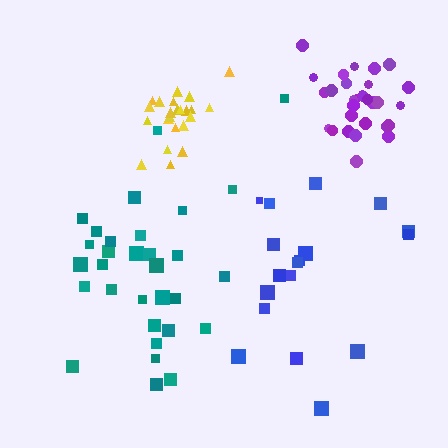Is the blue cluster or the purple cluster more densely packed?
Purple.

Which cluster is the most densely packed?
Purple.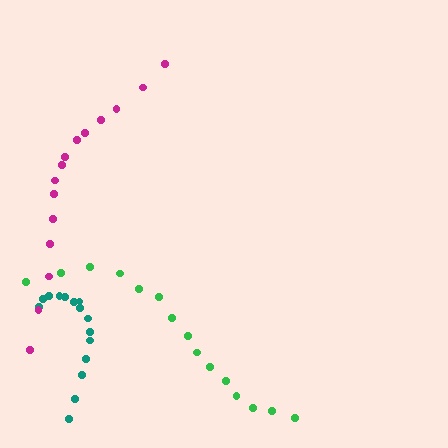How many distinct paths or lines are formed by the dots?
There are 3 distinct paths.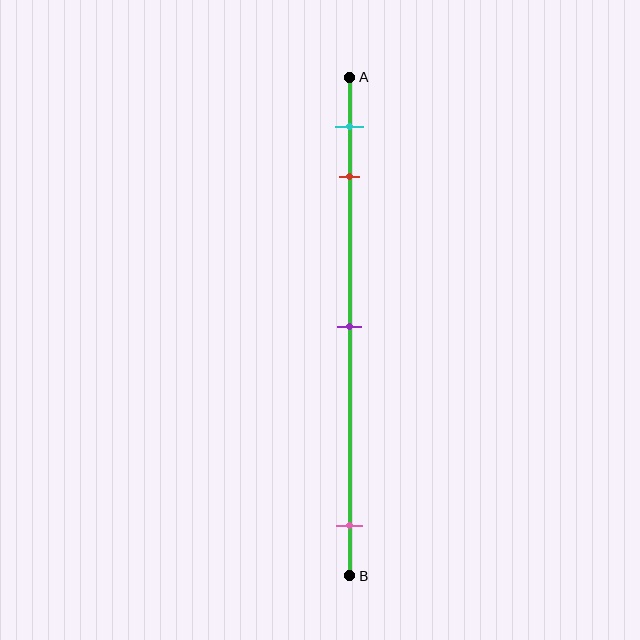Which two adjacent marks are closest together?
The cyan and red marks are the closest adjacent pair.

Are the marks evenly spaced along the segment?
No, the marks are not evenly spaced.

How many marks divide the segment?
There are 4 marks dividing the segment.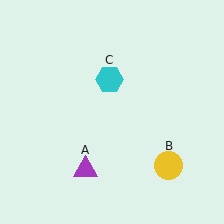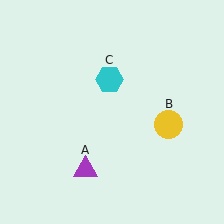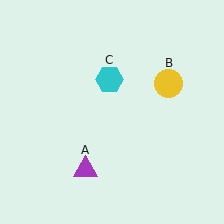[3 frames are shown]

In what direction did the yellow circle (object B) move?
The yellow circle (object B) moved up.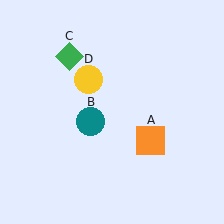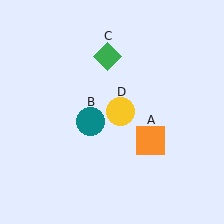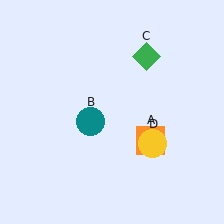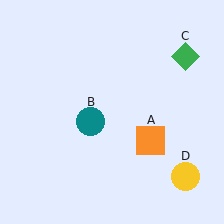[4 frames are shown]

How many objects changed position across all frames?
2 objects changed position: green diamond (object C), yellow circle (object D).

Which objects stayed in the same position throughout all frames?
Orange square (object A) and teal circle (object B) remained stationary.